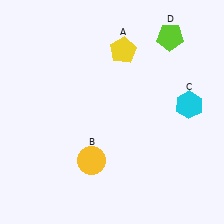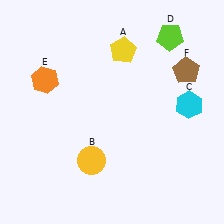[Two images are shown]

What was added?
An orange hexagon (E), a brown pentagon (F) were added in Image 2.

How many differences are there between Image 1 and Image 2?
There are 2 differences between the two images.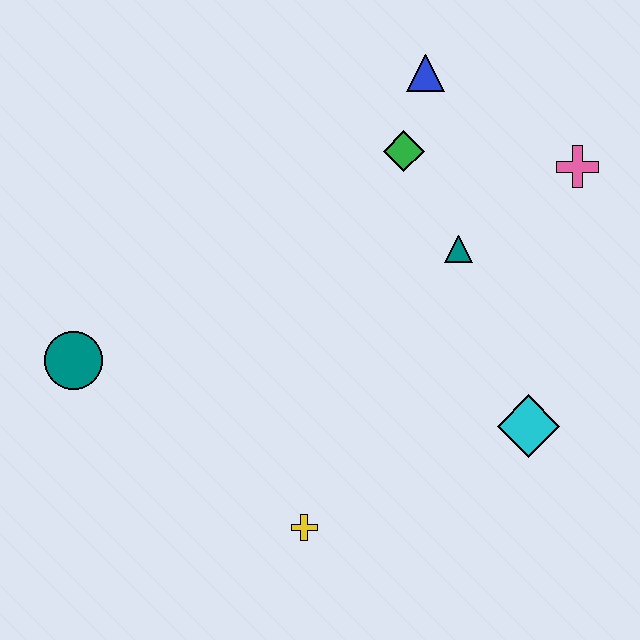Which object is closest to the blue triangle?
The green diamond is closest to the blue triangle.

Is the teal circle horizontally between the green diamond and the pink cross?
No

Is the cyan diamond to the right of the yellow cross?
Yes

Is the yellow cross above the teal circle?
No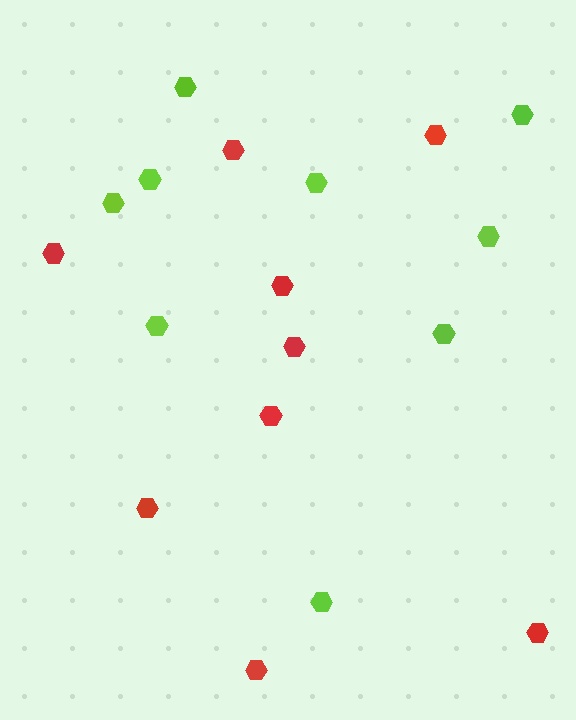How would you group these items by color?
There are 2 groups: one group of lime hexagons (9) and one group of red hexagons (9).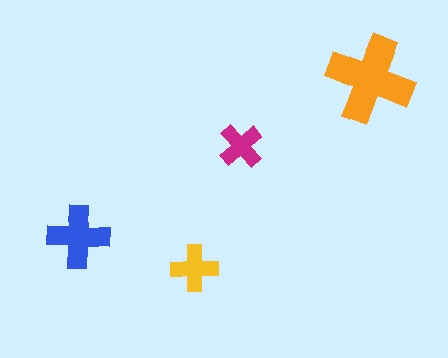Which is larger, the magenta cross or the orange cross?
The orange one.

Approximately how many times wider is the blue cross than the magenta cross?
About 1.5 times wider.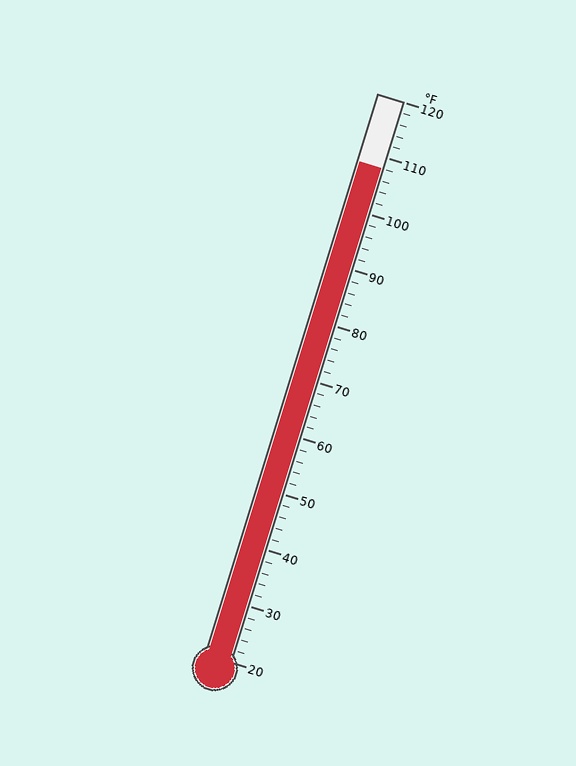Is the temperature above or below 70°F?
The temperature is above 70°F.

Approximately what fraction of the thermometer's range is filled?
The thermometer is filled to approximately 90% of its range.